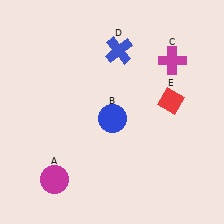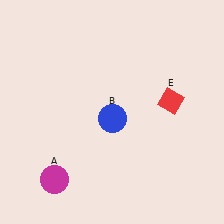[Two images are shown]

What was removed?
The blue cross (D), the magenta cross (C) were removed in Image 2.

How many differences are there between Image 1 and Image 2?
There are 2 differences between the two images.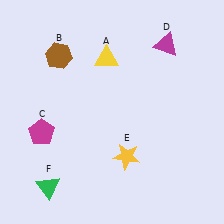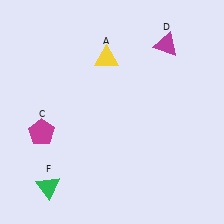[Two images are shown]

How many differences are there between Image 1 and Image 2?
There are 2 differences between the two images.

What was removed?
The brown hexagon (B), the yellow star (E) were removed in Image 2.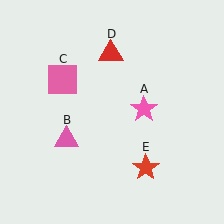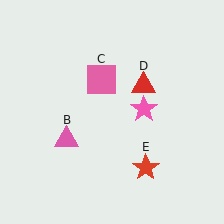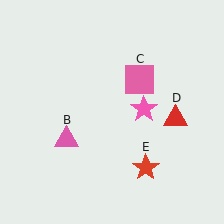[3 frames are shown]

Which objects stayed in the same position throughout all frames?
Pink star (object A) and pink triangle (object B) and red star (object E) remained stationary.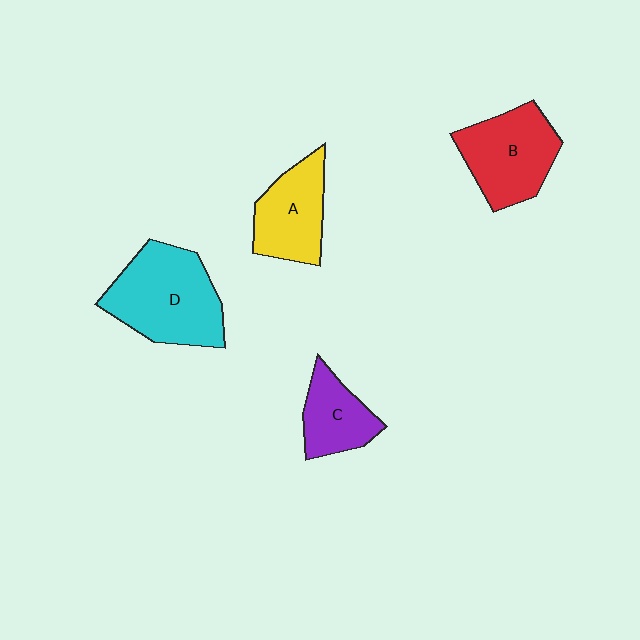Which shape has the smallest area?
Shape C (purple).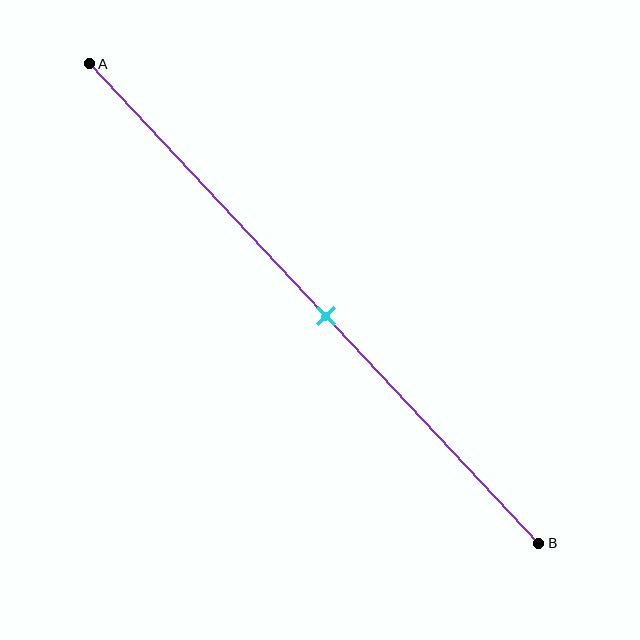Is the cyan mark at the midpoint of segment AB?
Yes, the mark is approximately at the midpoint.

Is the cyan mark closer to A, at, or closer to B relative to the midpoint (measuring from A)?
The cyan mark is approximately at the midpoint of segment AB.